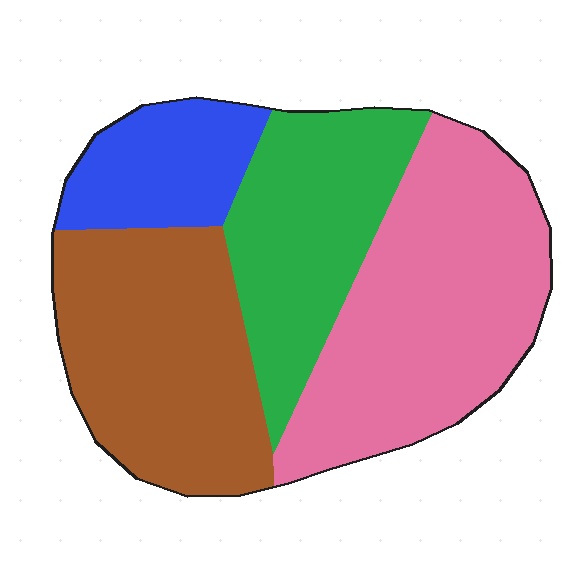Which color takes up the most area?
Pink, at roughly 35%.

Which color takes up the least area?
Blue, at roughly 15%.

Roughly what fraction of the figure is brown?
Brown takes up between a quarter and a half of the figure.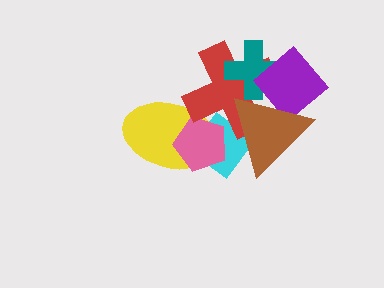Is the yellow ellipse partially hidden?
Yes, it is partially covered by another shape.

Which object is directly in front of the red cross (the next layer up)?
The teal cross is directly in front of the red cross.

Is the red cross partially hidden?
Yes, it is partially covered by another shape.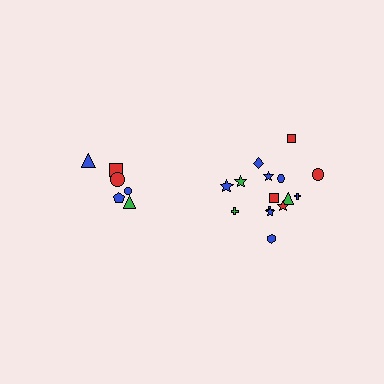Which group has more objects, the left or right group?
The right group.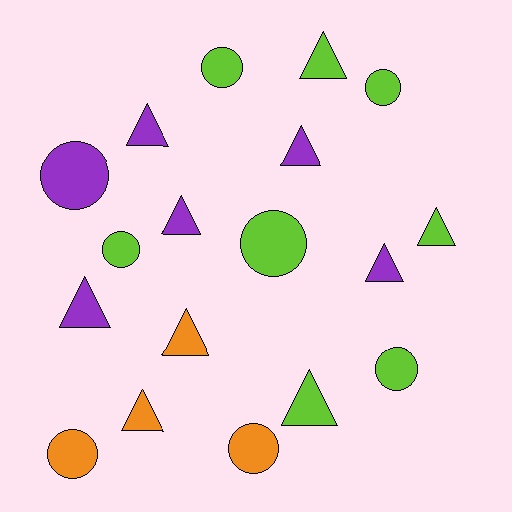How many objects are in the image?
There are 18 objects.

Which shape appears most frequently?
Triangle, with 10 objects.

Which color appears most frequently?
Lime, with 8 objects.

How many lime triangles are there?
There are 3 lime triangles.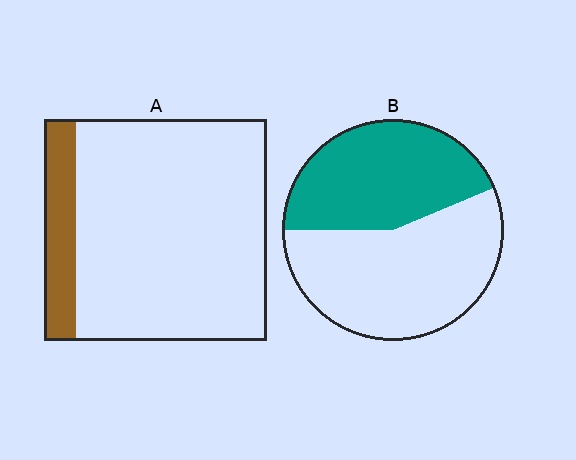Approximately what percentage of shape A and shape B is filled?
A is approximately 15% and B is approximately 45%.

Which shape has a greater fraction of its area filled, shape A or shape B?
Shape B.